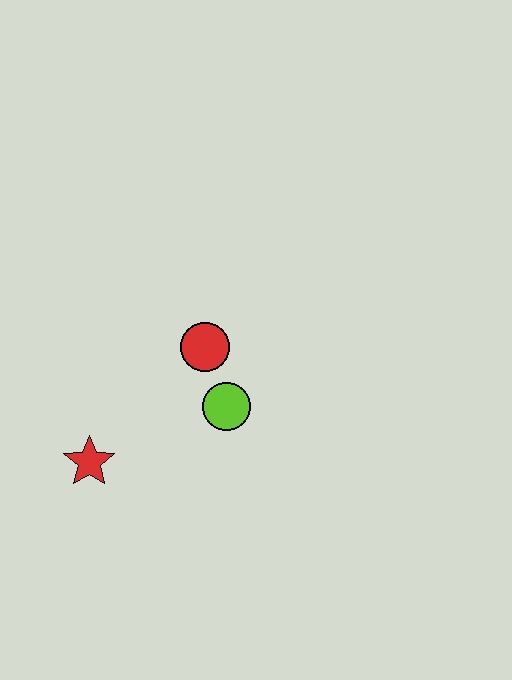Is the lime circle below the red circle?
Yes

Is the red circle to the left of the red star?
No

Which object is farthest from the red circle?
The red star is farthest from the red circle.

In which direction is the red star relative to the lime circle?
The red star is to the left of the lime circle.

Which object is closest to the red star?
The lime circle is closest to the red star.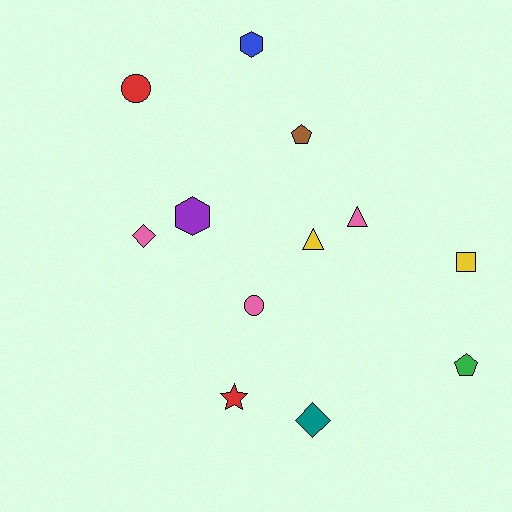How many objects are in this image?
There are 12 objects.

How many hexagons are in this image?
There are 2 hexagons.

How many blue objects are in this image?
There is 1 blue object.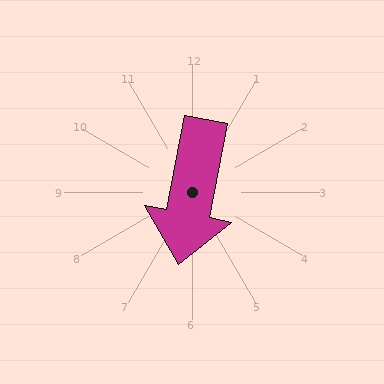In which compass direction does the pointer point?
South.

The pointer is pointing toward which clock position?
Roughly 6 o'clock.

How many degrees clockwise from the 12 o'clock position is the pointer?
Approximately 191 degrees.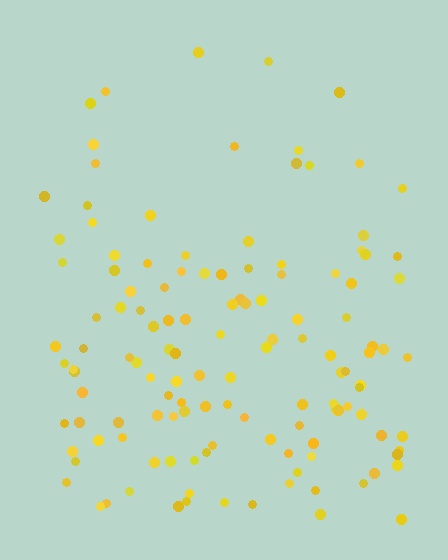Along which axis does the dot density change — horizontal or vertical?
Vertical.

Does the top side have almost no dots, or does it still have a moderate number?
Still a moderate number, just noticeably fewer than the bottom.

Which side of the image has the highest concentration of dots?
The bottom.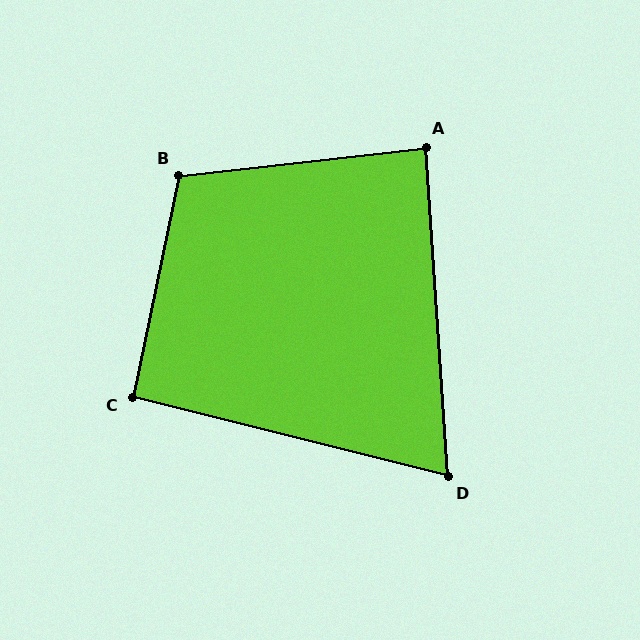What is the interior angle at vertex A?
Approximately 87 degrees (approximately right).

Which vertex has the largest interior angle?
B, at approximately 108 degrees.